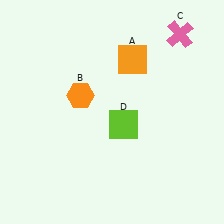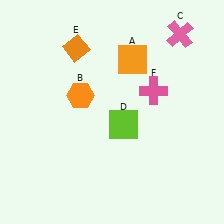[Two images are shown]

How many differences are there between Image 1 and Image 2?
There are 2 differences between the two images.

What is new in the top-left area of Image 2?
An orange diamond (E) was added in the top-left area of Image 2.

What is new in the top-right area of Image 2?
A pink cross (F) was added in the top-right area of Image 2.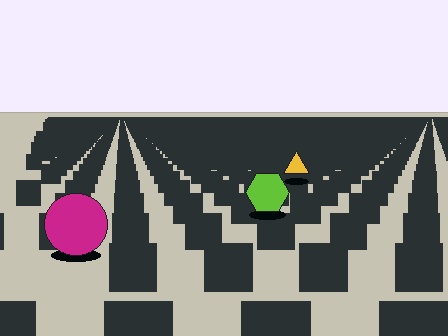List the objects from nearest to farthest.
From nearest to farthest: the magenta circle, the lime hexagon, the yellow triangle.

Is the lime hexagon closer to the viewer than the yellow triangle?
Yes. The lime hexagon is closer — you can tell from the texture gradient: the ground texture is coarser near it.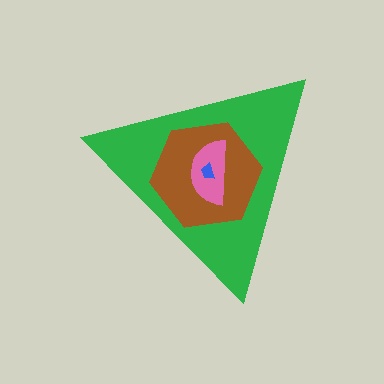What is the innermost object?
The blue trapezoid.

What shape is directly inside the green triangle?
The brown hexagon.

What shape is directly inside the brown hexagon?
The pink semicircle.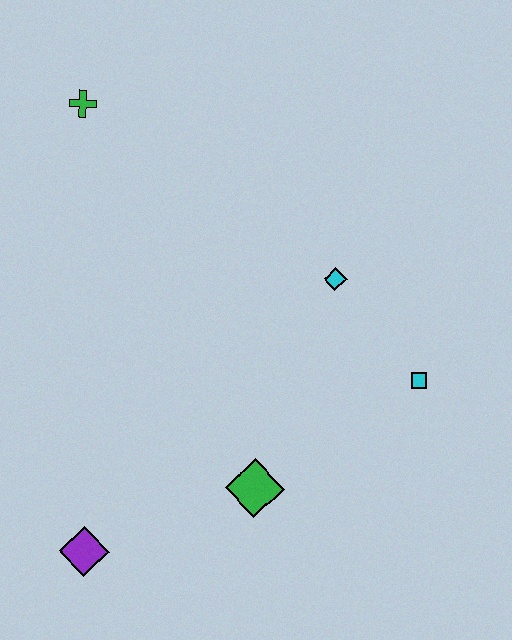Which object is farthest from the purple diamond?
The green cross is farthest from the purple diamond.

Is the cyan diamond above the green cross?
No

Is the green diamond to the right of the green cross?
Yes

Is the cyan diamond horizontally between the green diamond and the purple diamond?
No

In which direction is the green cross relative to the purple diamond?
The green cross is above the purple diamond.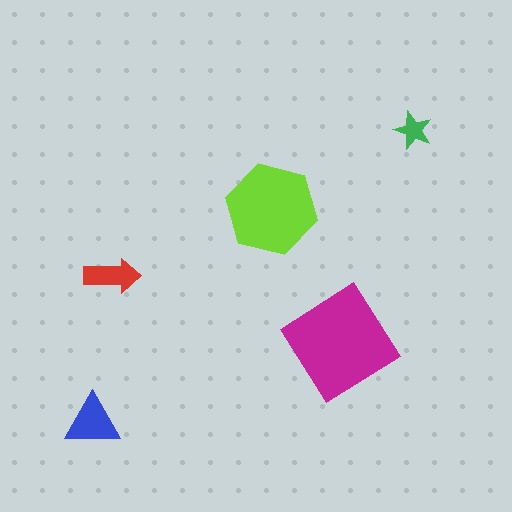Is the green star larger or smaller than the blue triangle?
Smaller.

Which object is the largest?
The magenta diamond.